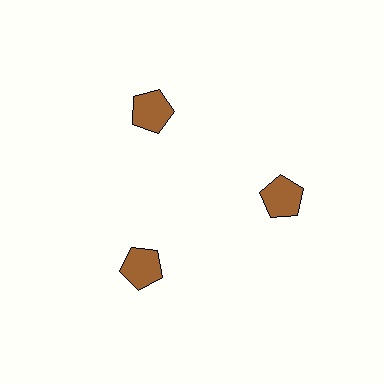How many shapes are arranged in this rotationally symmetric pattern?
There are 3 shapes, arranged in 3 groups of 1.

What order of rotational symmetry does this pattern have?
This pattern has 3-fold rotational symmetry.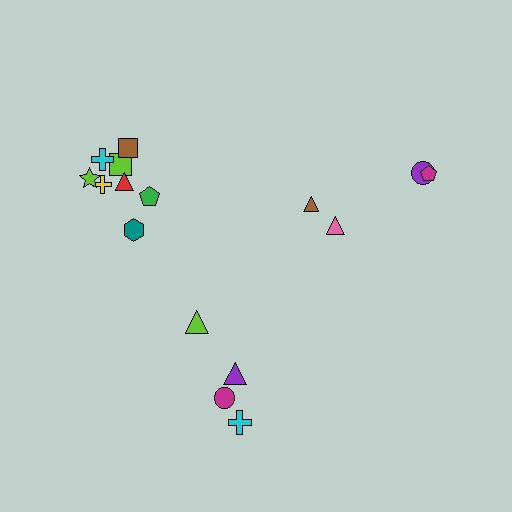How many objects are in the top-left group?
There are 8 objects.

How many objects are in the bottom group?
There are 4 objects.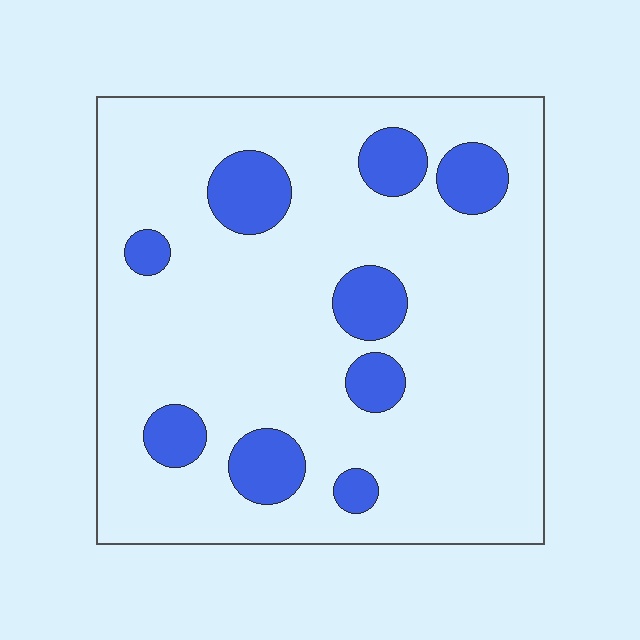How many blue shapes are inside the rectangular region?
9.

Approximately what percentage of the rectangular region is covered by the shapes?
Approximately 15%.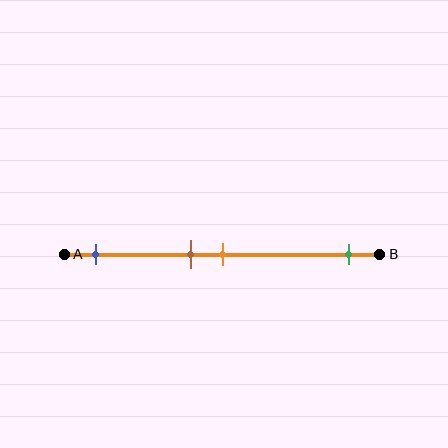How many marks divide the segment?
There are 4 marks dividing the segment.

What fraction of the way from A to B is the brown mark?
The brown mark is approximately 40% (0.4) of the way from A to B.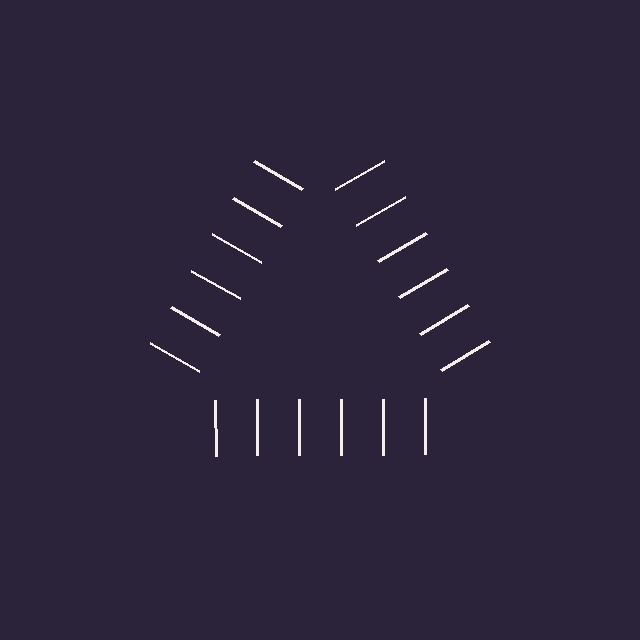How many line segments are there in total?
18 — 6 along each of the 3 edges.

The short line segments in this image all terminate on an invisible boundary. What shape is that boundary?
An illusory triangle — the line segments terminate on its edges but no continuous stroke is drawn.